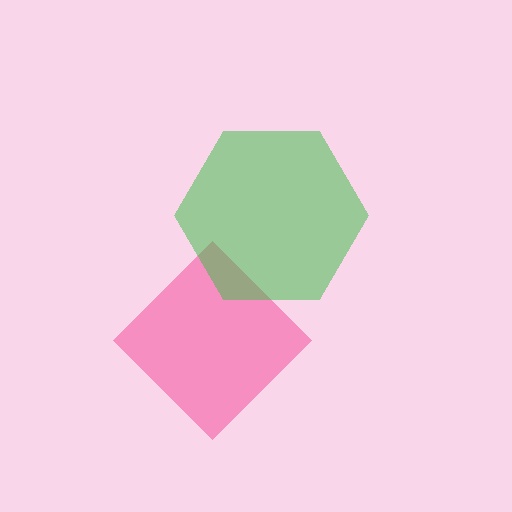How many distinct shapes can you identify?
There are 2 distinct shapes: a pink diamond, a green hexagon.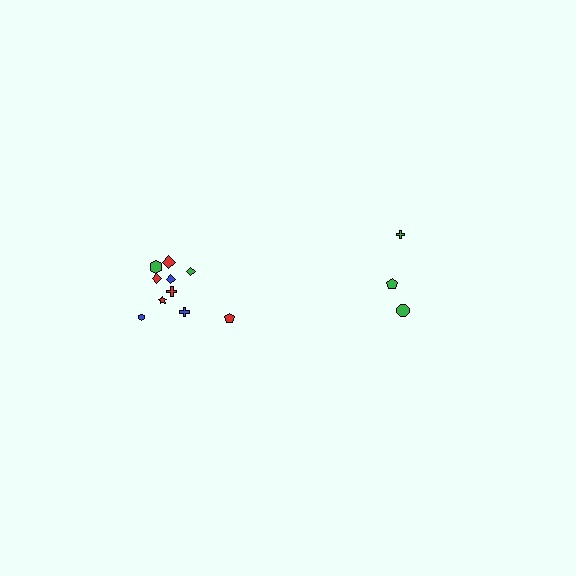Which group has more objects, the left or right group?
The left group.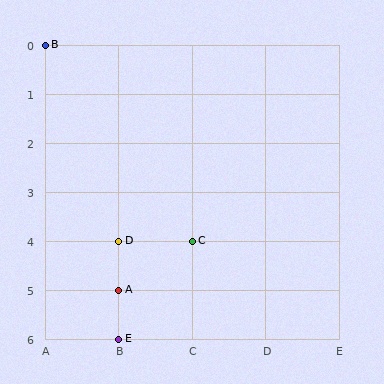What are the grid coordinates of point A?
Point A is at grid coordinates (B, 5).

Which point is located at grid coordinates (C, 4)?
Point C is at (C, 4).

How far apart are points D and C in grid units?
Points D and C are 1 column apart.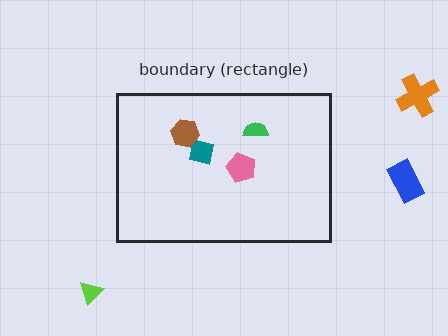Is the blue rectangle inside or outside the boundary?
Outside.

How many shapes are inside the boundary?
4 inside, 3 outside.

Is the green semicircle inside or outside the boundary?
Inside.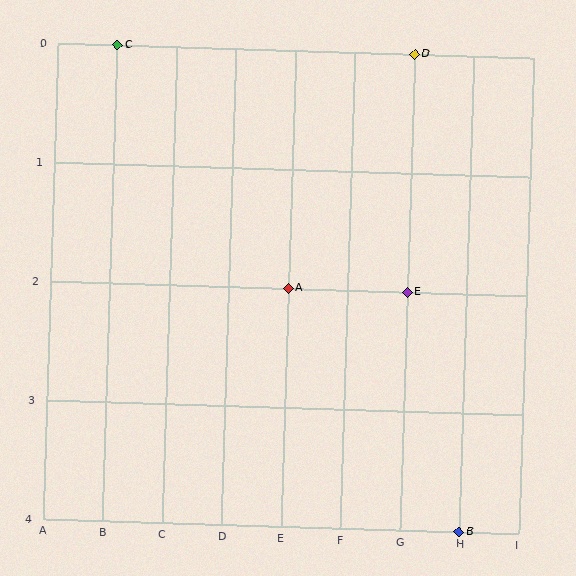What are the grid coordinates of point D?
Point D is at grid coordinates (G, 0).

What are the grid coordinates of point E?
Point E is at grid coordinates (G, 2).